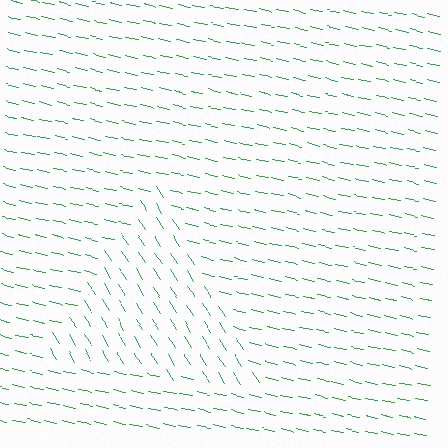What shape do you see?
I see a triangle.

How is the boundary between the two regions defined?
The boundary is defined purely by a change in line orientation (approximately 45 degrees difference). All lines are the same color and thickness.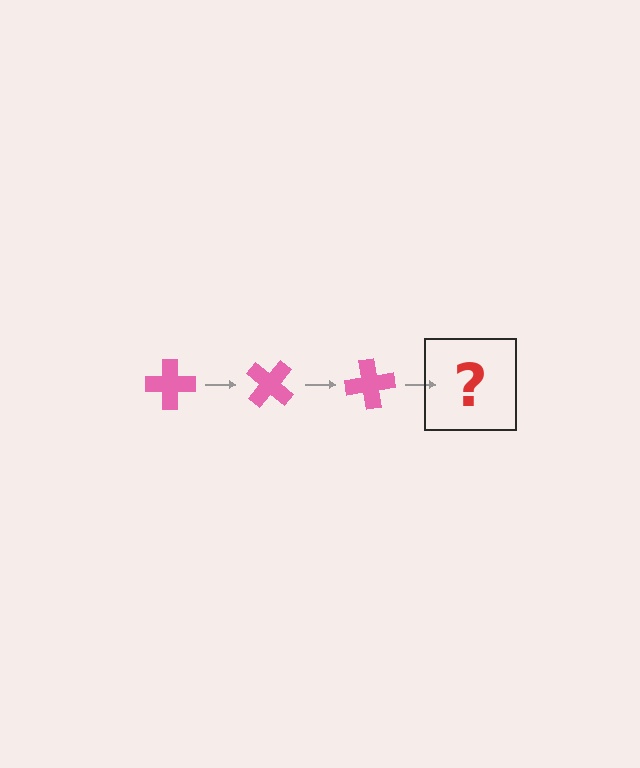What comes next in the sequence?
The next element should be a pink cross rotated 120 degrees.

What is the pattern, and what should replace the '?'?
The pattern is that the cross rotates 40 degrees each step. The '?' should be a pink cross rotated 120 degrees.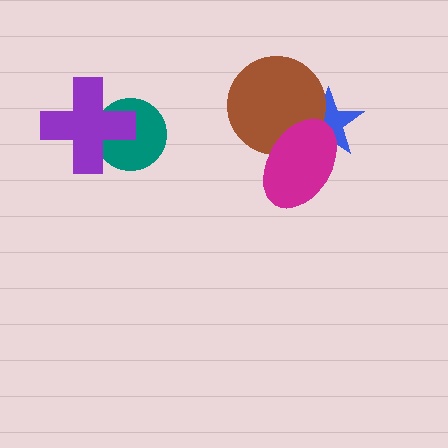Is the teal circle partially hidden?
Yes, it is partially covered by another shape.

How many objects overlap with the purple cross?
1 object overlaps with the purple cross.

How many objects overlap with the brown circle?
2 objects overlap with the brown circle.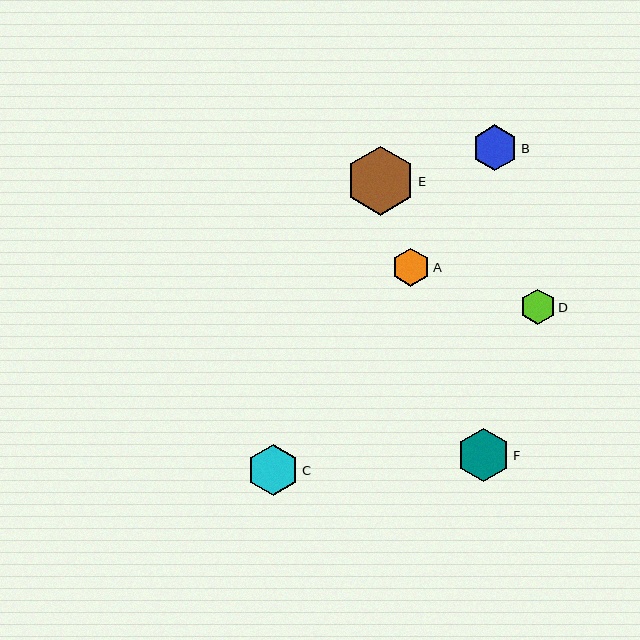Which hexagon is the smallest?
Hexagon D is the smallest with a size of approximately 35 pixels.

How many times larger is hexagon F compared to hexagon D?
Hexagon F is approximately 1.5 times the size of hexagon D.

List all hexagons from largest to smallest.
From largest to smallest: E, F, C, B, A, D.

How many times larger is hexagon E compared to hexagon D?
Hexagon E is approximately 2.0 times the size of hexagon D.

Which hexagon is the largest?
Hexagon E is the largest with a size of approximately 69 pixels.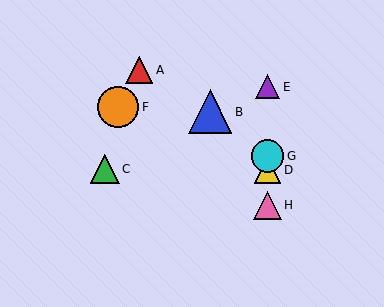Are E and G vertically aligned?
Yes, both are at x≈267.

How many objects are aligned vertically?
4 objects (D, E, G, H) are aligned vertically.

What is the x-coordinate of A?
Object A is at x≈139.